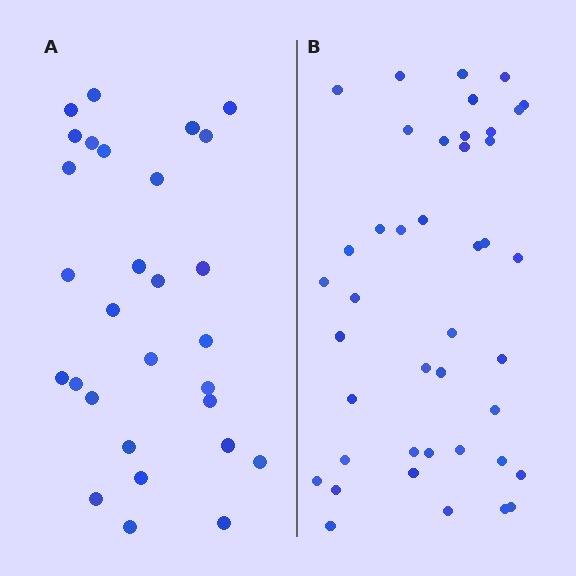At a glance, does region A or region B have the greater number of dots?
Region B (the right region) has more dots.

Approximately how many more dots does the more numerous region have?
Region B has approximately 15 more dots than region A.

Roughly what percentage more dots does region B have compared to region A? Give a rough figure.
About 45% more.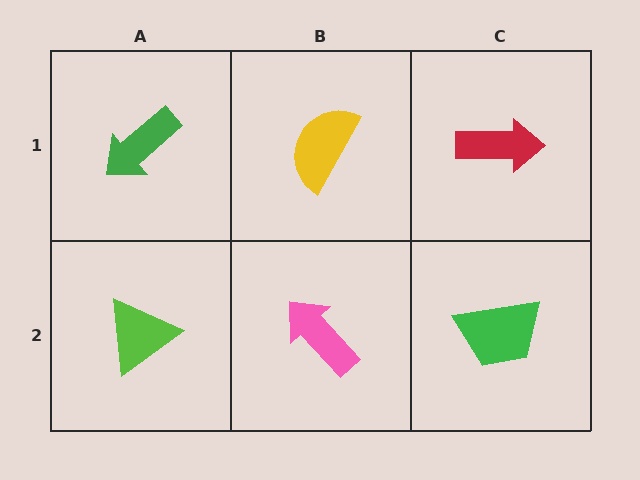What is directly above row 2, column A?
A green arrow.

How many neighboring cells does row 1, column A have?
2.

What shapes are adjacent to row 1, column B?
A pink arrow (row 2, column B), a green arrow (row 1, column A), a red arrow (row 1, column C).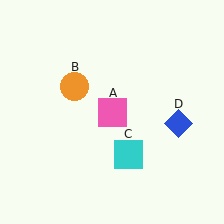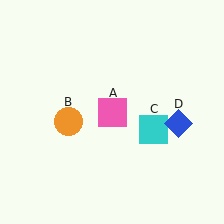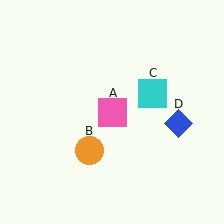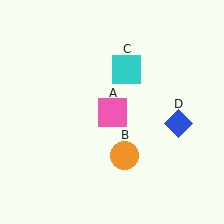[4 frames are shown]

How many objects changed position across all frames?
2 objects changed position: orange circle (object B), cyan square (object C).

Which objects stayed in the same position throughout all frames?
Pink square (object A) and blue diamond (object D) remained stationary.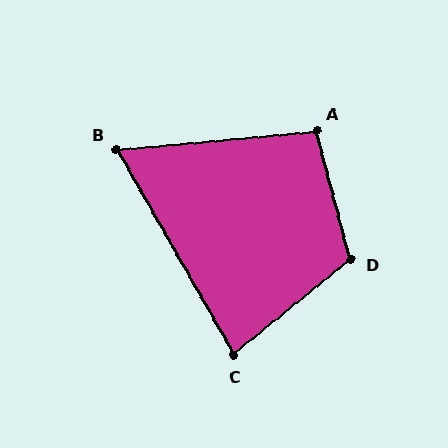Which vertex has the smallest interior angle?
B, at approximately 66 degrees.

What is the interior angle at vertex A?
Approximately 99 degrees (obtuse).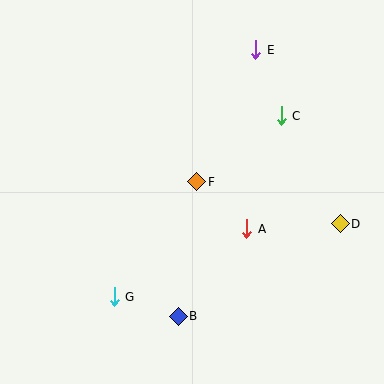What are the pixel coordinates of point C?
Point C is at (281, 116).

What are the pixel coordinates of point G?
Point G is at (114, 297).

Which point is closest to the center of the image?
Point F at (197, 182) is closest to the center.